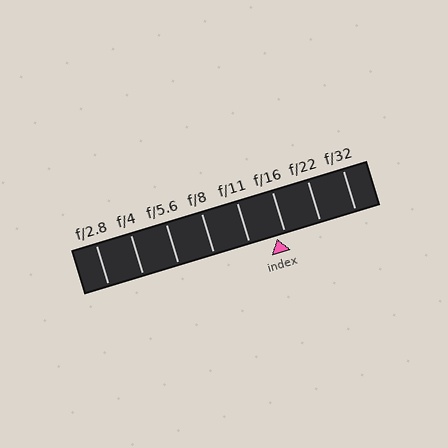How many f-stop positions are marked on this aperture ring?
There are 8 f-stop positions marked.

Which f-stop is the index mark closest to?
The index mark is closest to f/16.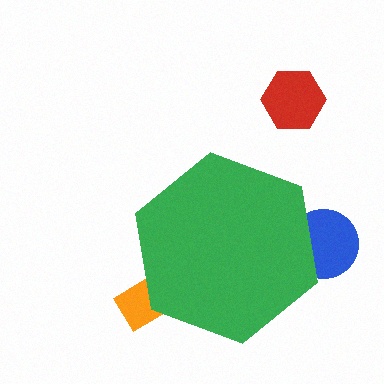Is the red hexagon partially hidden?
No, the red hexagon is fully visible.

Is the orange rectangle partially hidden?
Yes, the orange rectangle is partially hidden behind the green hexagon.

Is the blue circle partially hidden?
Yes, the blue circle is partially hidden behind the green hexagon.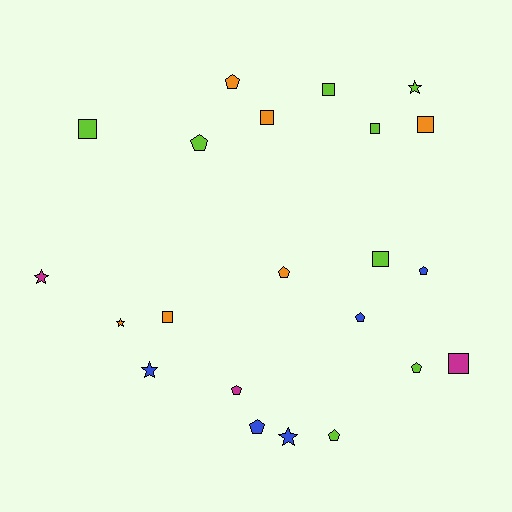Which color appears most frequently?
Lime, with 8 objects.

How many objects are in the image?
There are 22 objects.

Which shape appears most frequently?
Pentagon, with 9 objects.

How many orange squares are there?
There are 3 orange squares.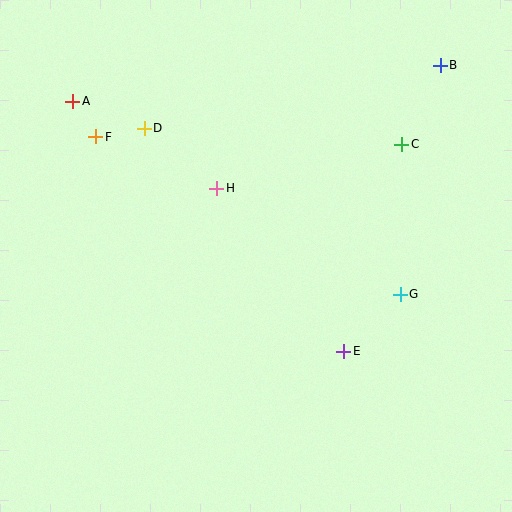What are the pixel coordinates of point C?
Point C is at (402, 144).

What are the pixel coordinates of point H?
Point H is at (217, 188).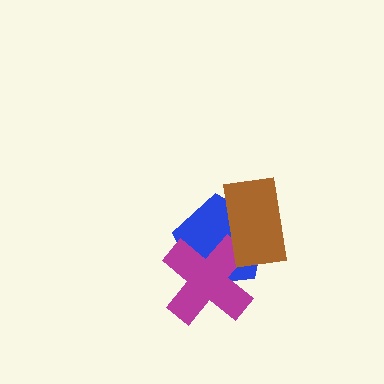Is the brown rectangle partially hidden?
No, no other shape covers it.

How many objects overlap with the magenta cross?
2 objects overlap with the magenta cross.